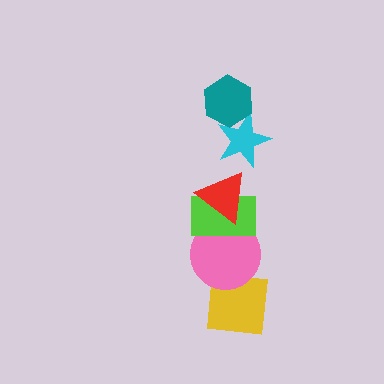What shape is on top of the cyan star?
The teal hexagon is on top of the cyan star.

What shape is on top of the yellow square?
The pink circle is on top of the yellow square.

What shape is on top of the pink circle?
The lime rectangle is on top of the pink circle.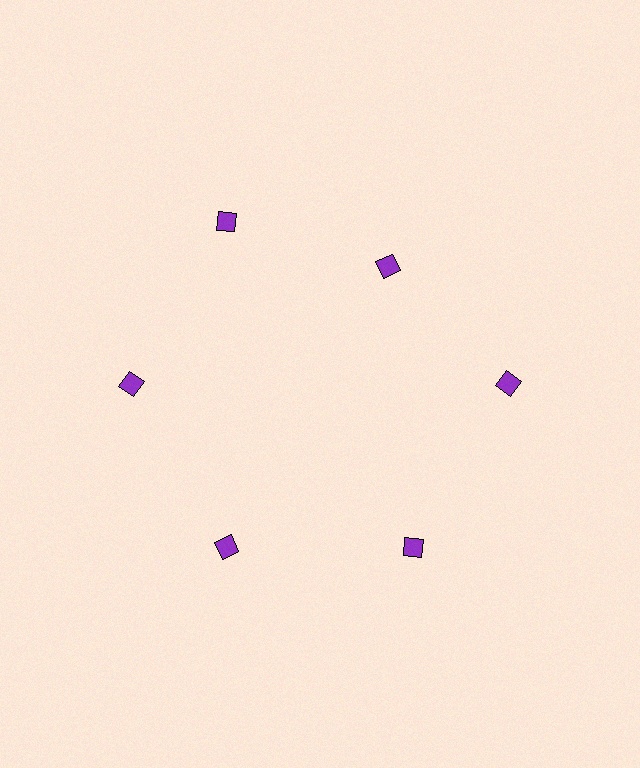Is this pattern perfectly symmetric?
No. The 6 purple squares are arranged in a ring, but one element near the 1 o'clock position is pulled inward toward the center, breaking the 6-fold rotational symmetry.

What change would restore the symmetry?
The symmetry would be restored by moving it outward, back onto the ring so that all 6 squares sit at equal angles and equal distance from the center.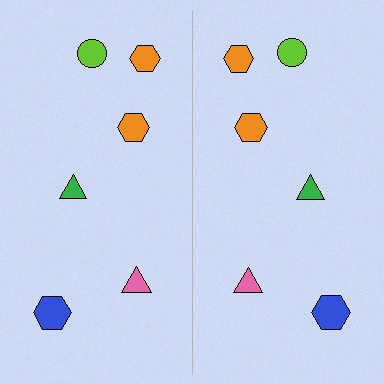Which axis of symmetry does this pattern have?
The pattern has a vertical axis of symmetry running through the center of the image.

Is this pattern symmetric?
Yes, this pattern has bilateral (reflection) symmetry.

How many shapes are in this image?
There are 12 shapes in this image.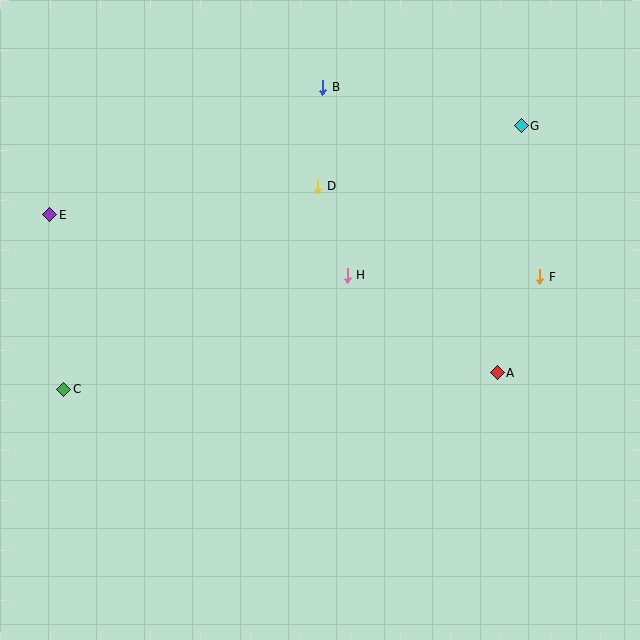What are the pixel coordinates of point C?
Point C is at (64, 389).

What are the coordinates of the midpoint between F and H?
The midpoint between F and H is at (443, 276).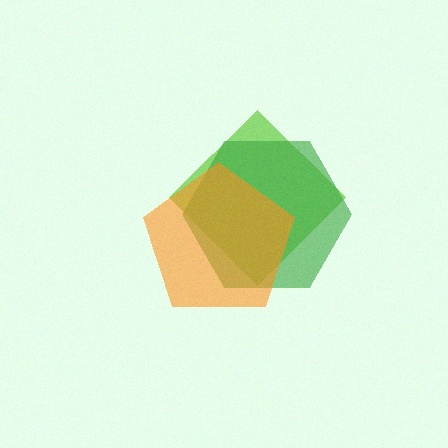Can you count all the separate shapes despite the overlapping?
Yes, there are 3 separate shapes.